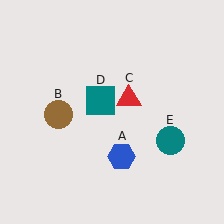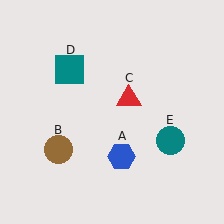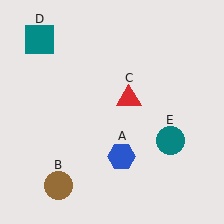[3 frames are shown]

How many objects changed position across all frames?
2 objects changed position: brown circle (object B), teal square (object D).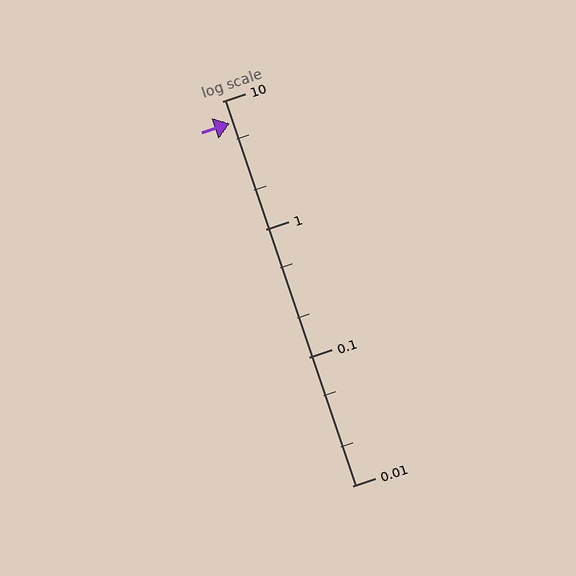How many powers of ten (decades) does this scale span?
The scale spans 3 decades, from 0.01 to 10.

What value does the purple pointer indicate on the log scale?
The pointer indicates approximately 6.7.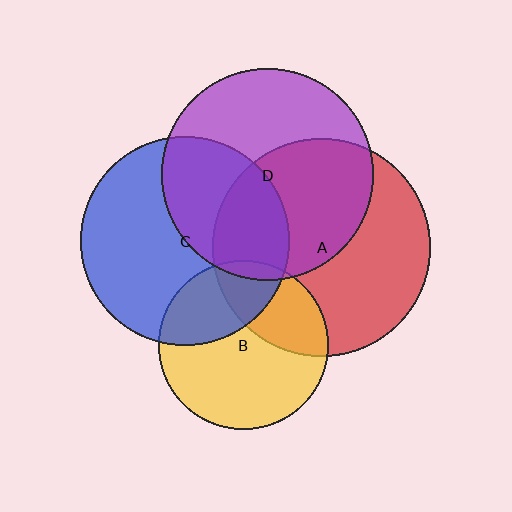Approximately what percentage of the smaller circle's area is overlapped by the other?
Approximately 50%.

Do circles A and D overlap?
Yes.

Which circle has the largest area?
Circle A (red).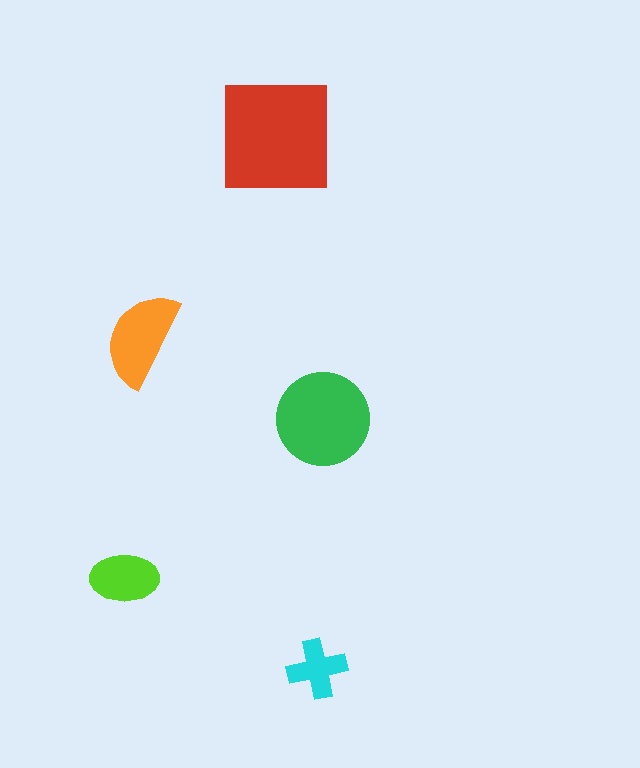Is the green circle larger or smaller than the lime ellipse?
Larger.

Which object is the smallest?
The cyan cross.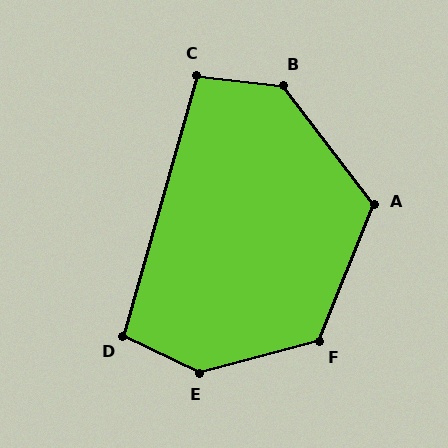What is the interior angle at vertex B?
Approximately 133 degrees (obtuse).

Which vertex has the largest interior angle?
E, at approximately 139 degrees.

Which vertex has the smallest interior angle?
C, at approximately 99 degrees.